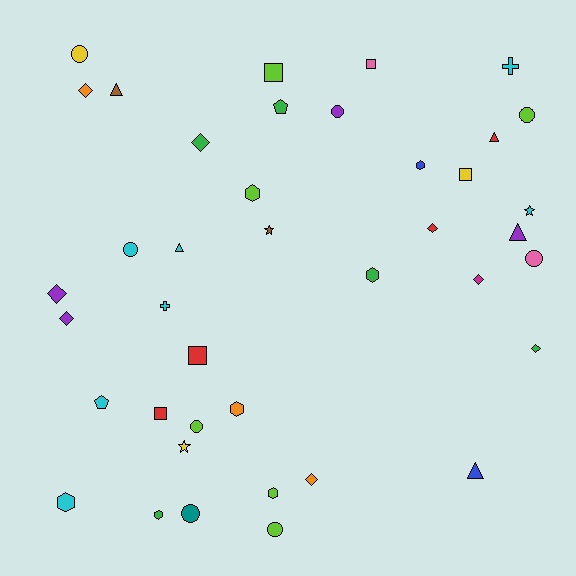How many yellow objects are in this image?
There are 3 yellow objects.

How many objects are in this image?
There are 40 objects.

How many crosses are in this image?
There are 2 crosses.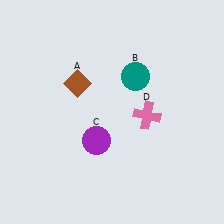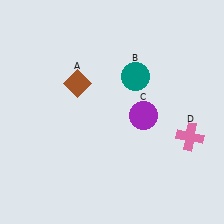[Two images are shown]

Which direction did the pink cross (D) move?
The pink cross (D) moved right.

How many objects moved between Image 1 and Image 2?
2 objects moved between the two images.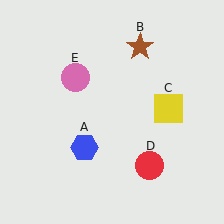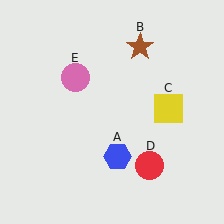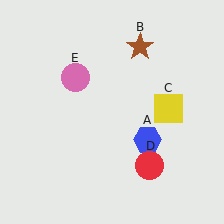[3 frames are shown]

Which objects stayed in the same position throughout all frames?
Brown star (object B) and yellow square (object C) and red circle (object D) and pink circle (object E) remained stationary.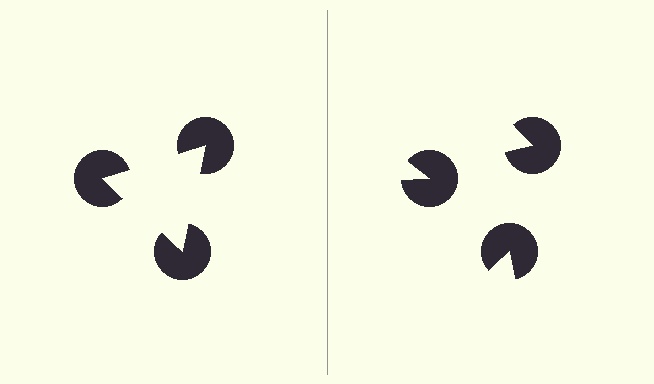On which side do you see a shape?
An illusory triangle appears on the left side. On the right side the wedge cuts are rotated, so no coherent shape forms.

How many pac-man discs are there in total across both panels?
6 — 3 on each side.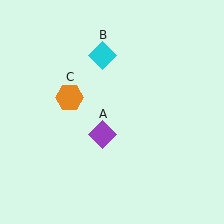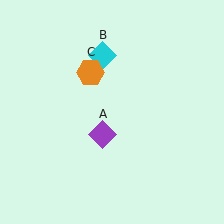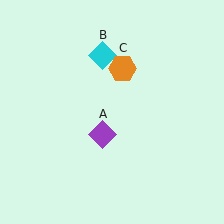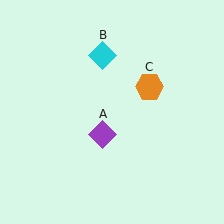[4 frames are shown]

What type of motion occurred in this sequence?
The orange hexagon (object C) rotated clockwise around the center of the scene.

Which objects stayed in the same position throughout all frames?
Purple diamond (object A) and cyan diamond (object B) remained stationary.